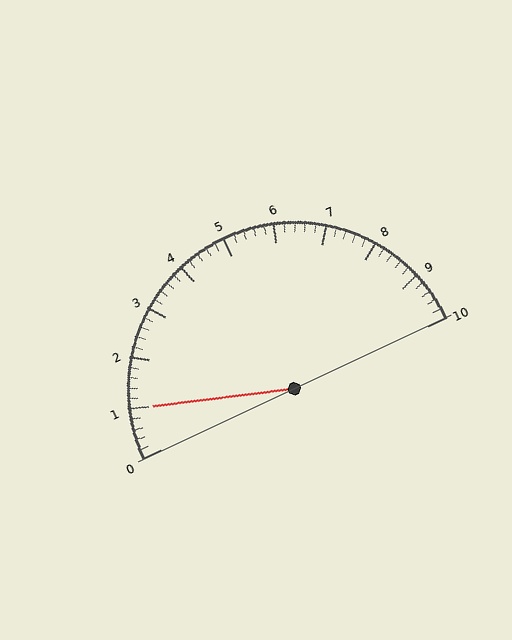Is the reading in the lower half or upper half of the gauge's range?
The reading is in the lower half of the range (0 to 10).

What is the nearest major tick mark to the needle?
The nearest major tick mark is 1.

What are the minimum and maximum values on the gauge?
The gauge ranges from 0 to 10.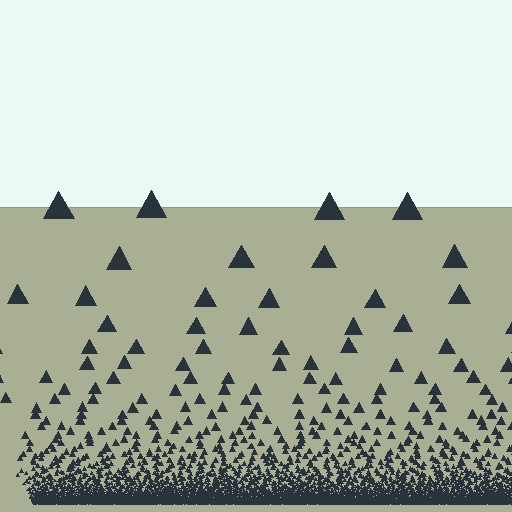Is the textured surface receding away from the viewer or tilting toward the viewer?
The surface appears to tilt toward the viewer. Texture elements get larger and sparser toward the top.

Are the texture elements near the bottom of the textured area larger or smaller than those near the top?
Smaller. The gradient is inverted — elements near the bottom are smaller and denser.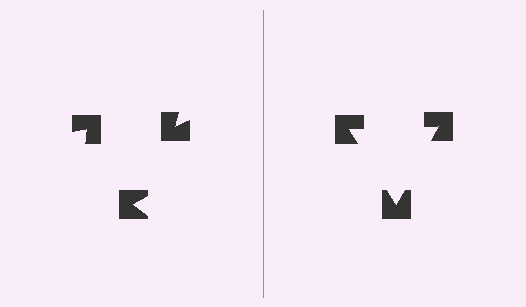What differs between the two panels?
The notched squares are positioned identically on both sides; only the wedge orientations differ. On the right they align to a triangle; on the left they are misaligned.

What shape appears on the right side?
An illusory triangle.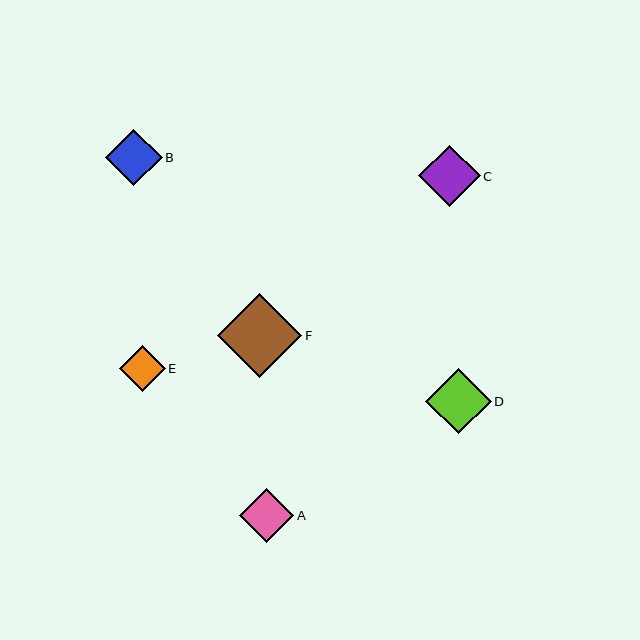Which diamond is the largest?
Diamond F is the largest with a size of approximately 84 pixels.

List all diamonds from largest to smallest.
From largest to smallest: F, D, C, B, A, E.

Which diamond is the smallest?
Diamond E is the smallest with a size of approximately 46 pixels.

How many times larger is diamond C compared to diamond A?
Diamond C is approximately 1.1 times the size of diamond A.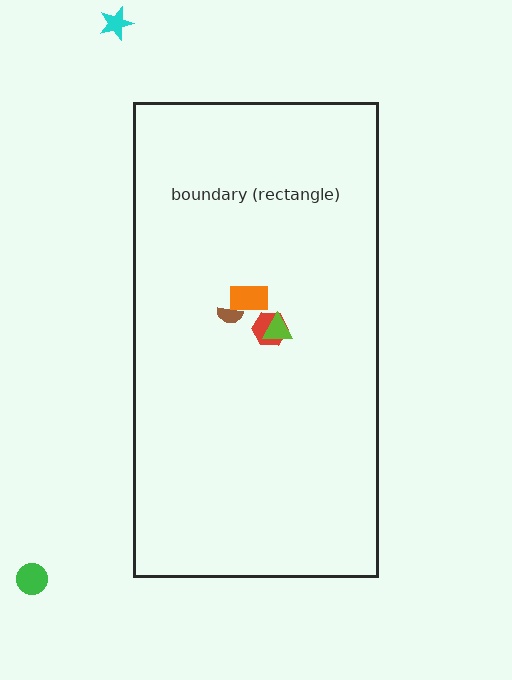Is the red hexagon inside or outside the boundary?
Inside.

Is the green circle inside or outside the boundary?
Outside.